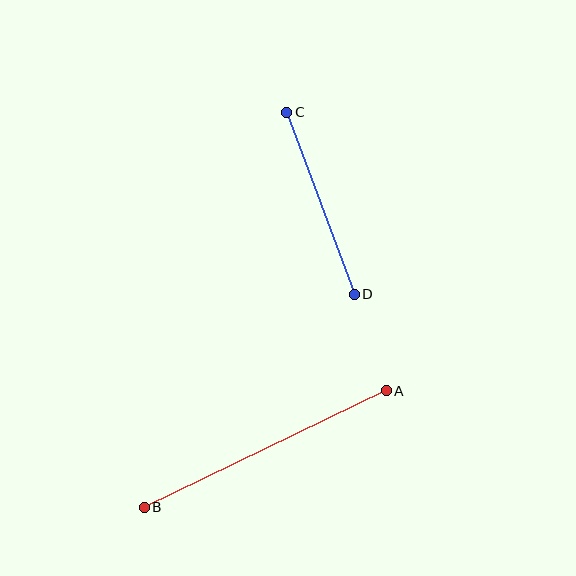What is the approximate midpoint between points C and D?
The midpoint is at approximately (321, 203) pixels.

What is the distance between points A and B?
The distance is approximately 269 pixels.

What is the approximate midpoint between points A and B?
The midpoint is at approximately (265, 449) pixels.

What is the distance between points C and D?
The distance is approximately 194 pixels.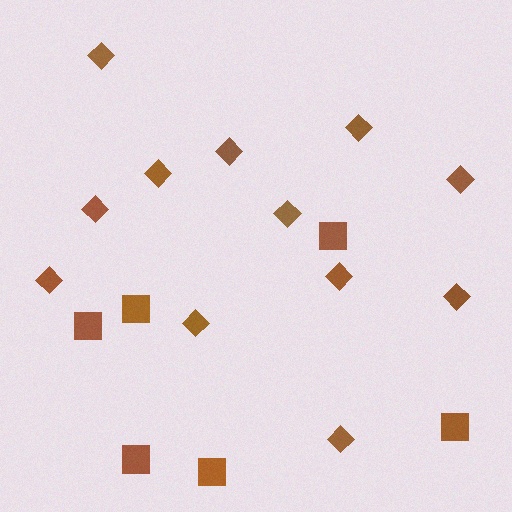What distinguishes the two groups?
There are 2 groups: one group of squares (6) and one group of diamonds (12).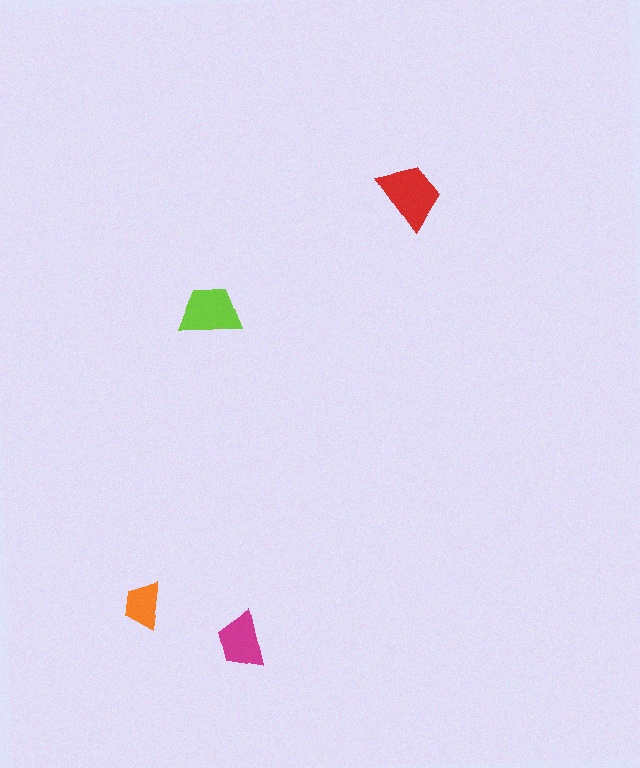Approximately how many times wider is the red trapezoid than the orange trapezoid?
About 1.5 times wider.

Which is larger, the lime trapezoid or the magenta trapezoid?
The lime one.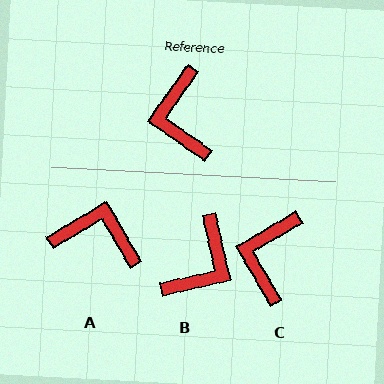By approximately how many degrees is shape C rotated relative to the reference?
Approximately 25 degrees clockwise.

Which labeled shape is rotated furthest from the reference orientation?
B, about 138 degrees away.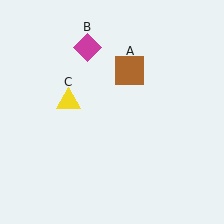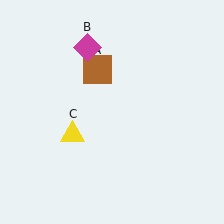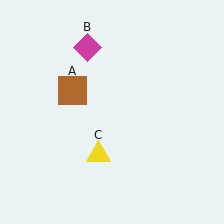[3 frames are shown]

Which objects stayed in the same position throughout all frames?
Magenta diamond (object B) remained stationary.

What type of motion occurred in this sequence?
The brown square (object A), yellow triangle (object C) rotated counterclockwise around the center of the scene.